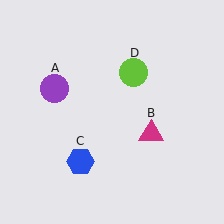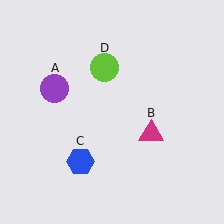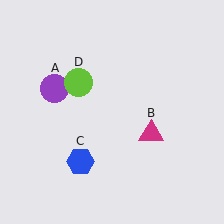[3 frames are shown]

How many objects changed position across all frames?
1 object changed position: lime circle (object D).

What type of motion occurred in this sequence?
The lime circle (object D) rotated counterclockwise around the center of the scene.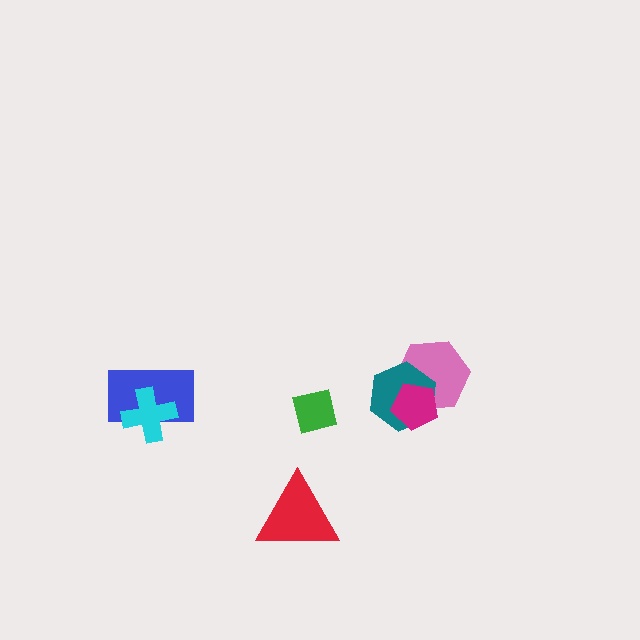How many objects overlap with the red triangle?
0 objects overlap with the red triangle.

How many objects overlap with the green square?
0 objects overlap with the green square.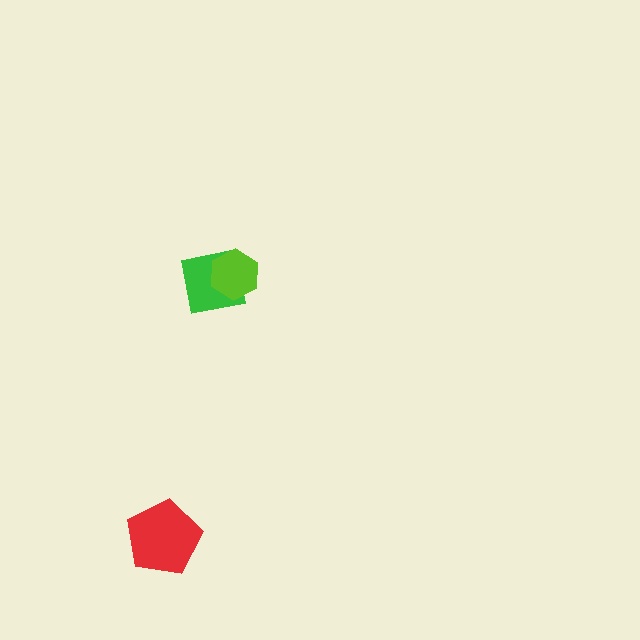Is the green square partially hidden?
Yes, it is partially covered by another shape.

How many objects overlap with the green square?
1 object overlaps with the green square.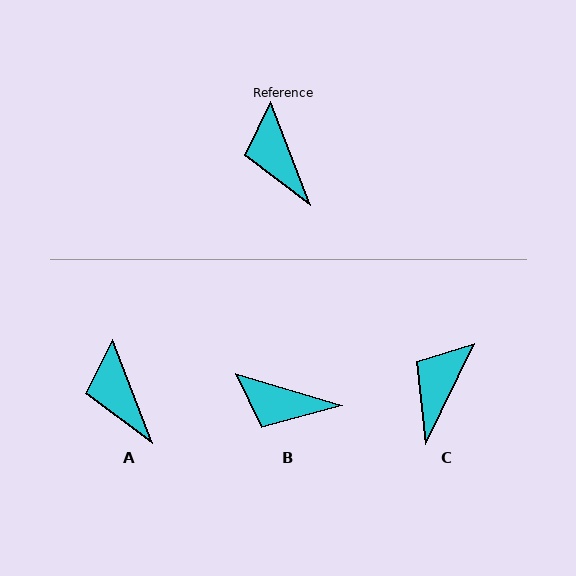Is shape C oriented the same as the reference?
No, it is off by about 47 degrees.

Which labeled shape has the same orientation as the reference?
A.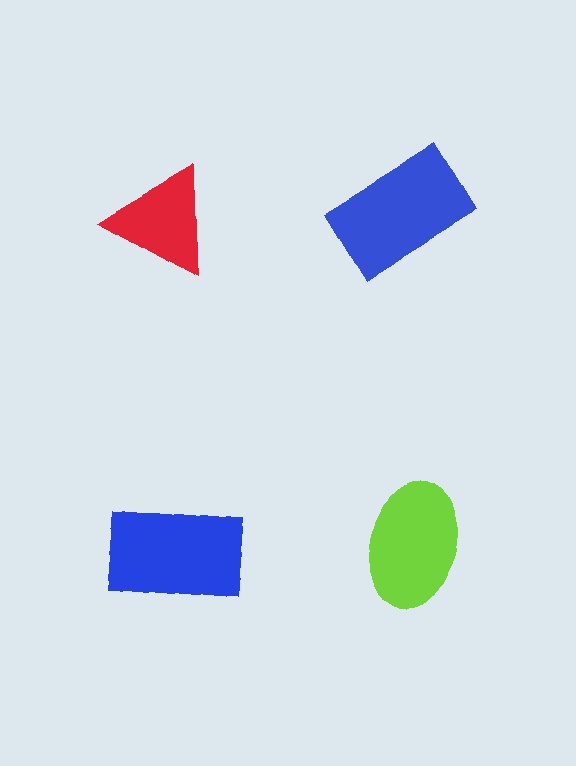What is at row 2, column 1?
A blue rectangle.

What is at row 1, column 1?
A red triangle.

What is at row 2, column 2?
A lime ellipse.